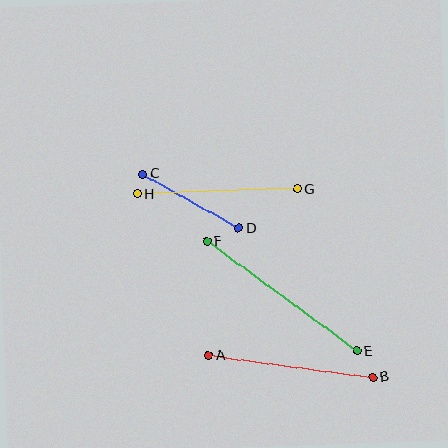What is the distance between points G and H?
The distance is approximately 160 pixels.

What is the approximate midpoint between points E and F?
The midpoint is at approximately (282, 296) pixels.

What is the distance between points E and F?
The distance is approximately 186 pixels.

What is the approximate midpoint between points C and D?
The midpoint is at approximately (191, 201) pixels.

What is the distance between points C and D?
The distance is approximately 110 pixels.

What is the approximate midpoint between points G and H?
The midpoint is at approximately (217, 191) pixels.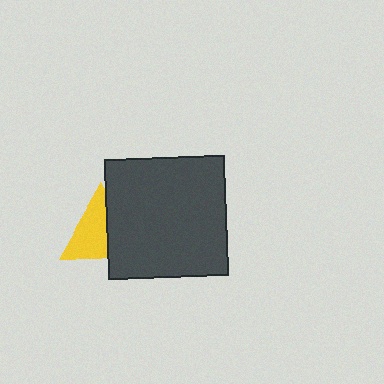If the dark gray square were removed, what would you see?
You would see the complete yellow triangle.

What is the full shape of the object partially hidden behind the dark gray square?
The partially hidden object is a yellow triangle.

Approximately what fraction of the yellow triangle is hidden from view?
Roughly 40% of the yellow triangle is hidden behind the dark gray square.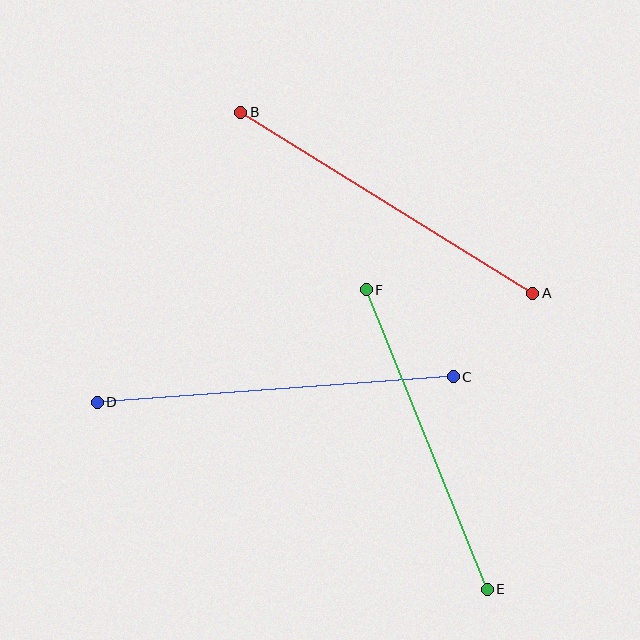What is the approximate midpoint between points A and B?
The midpoint is at approximately (387, 203) pixels.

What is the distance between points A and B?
The distance is approximately 343 pixels.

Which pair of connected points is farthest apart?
Points C and D are farthest apart.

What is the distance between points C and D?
The distance is approximately 357 pixels.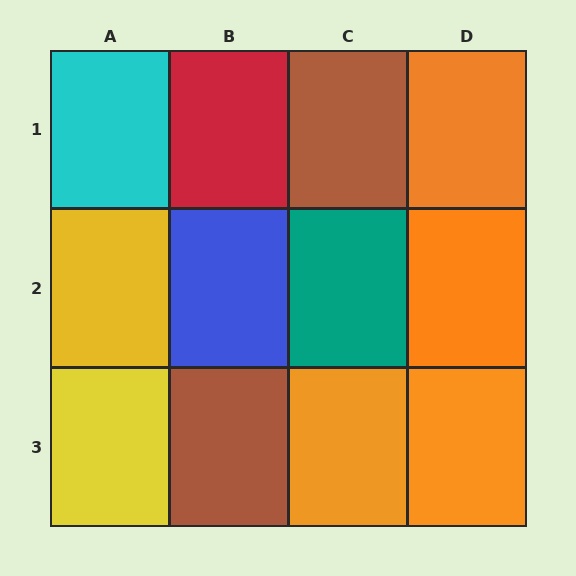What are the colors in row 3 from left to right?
Yellow, brown, orange, orange.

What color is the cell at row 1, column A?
Cyan.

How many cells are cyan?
1 cell is cyan.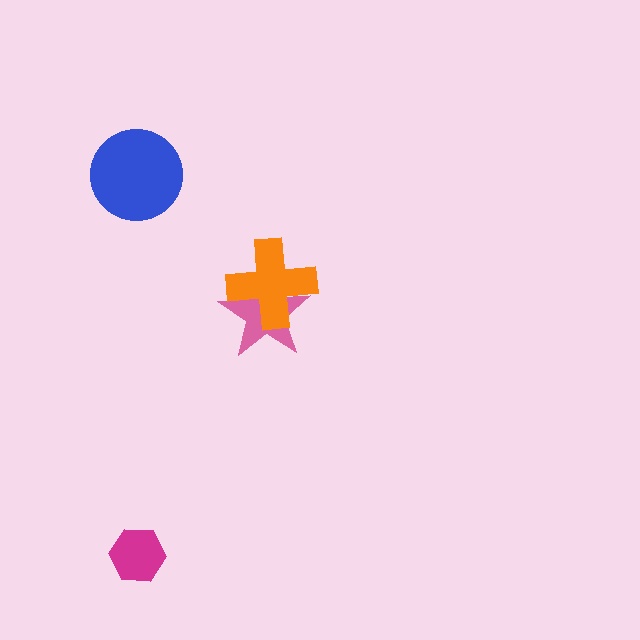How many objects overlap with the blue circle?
0 objects overlap with the blue circle.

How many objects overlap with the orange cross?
1 object overlaps with the orange cross.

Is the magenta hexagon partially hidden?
No, no other shape covers it.